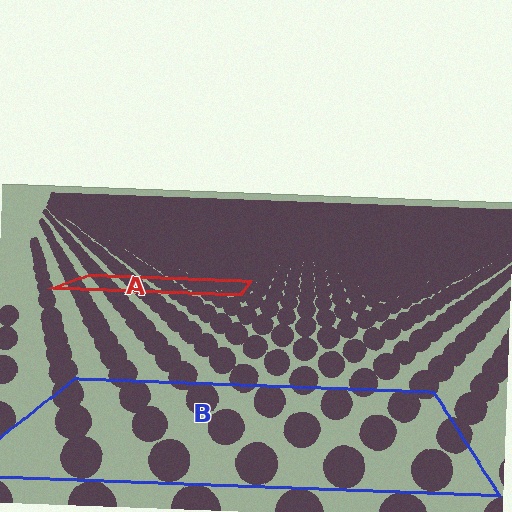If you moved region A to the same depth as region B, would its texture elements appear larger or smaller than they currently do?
They would appear larger. At a closer depth, the same texture elements are projected at a bigger on-screen size.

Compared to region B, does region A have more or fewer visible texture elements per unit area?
Region A has more texture elements per unit area — they are packed more densely because it is farther away.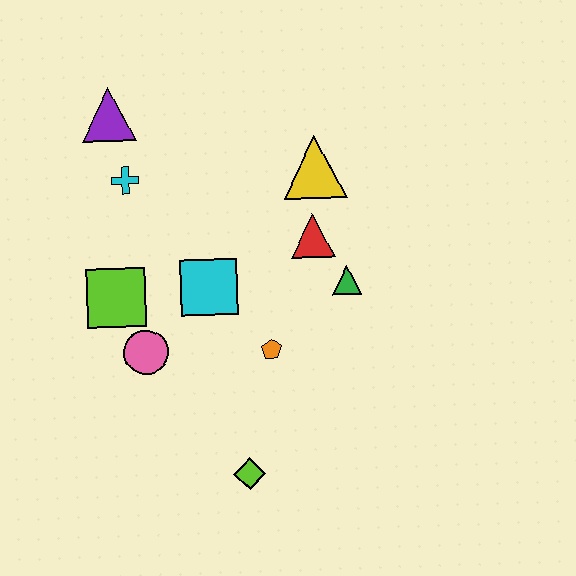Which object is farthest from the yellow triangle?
The lime diamond is farthest from the yellow triangle.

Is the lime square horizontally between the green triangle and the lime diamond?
No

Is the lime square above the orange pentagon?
Yes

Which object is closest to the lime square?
The pink circle is closest to the lime square.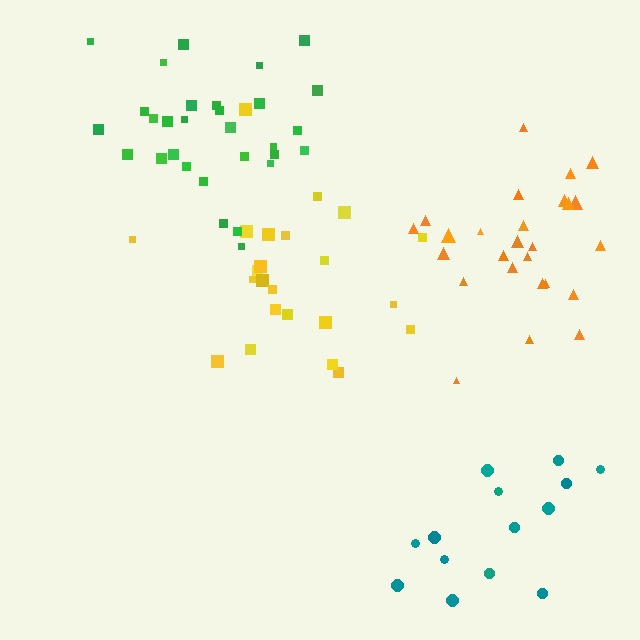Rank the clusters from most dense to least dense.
orange, green, yellow, teal.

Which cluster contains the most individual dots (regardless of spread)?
Green (30).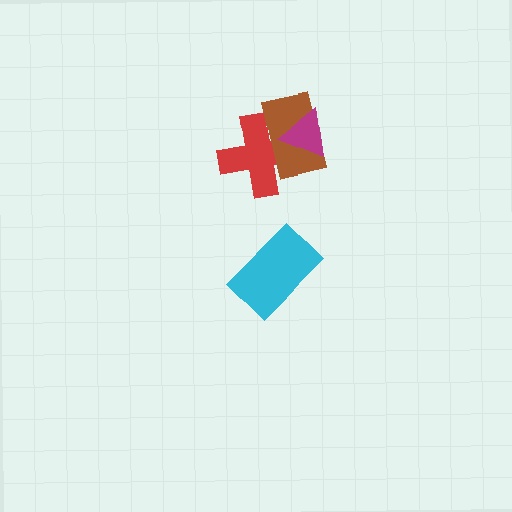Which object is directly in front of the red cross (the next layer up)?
The brown rectangle is directly in front of the red cross.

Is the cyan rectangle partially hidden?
No, no other shape covers it.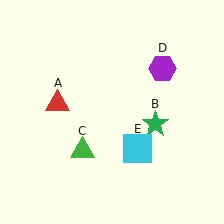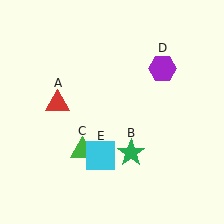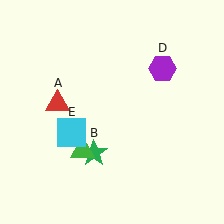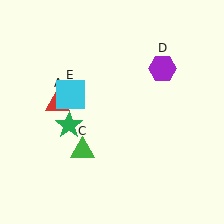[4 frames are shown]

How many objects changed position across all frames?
2 objects changed position: green star (object B), cyan square (object E).